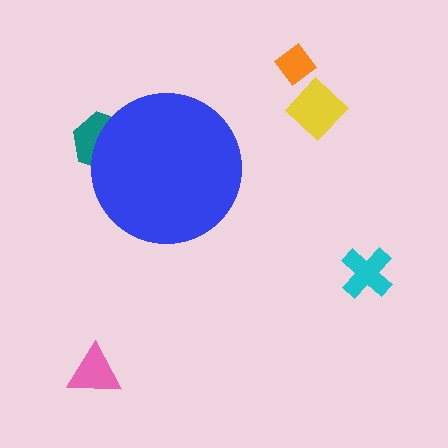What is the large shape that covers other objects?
A blue circle.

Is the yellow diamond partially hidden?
No, the yellow diamond is fully visible.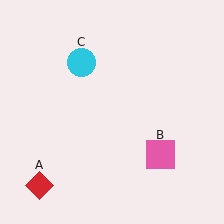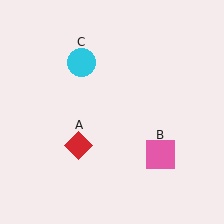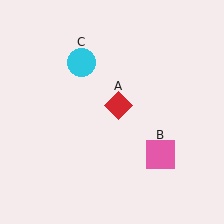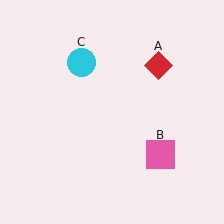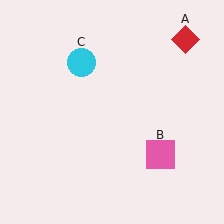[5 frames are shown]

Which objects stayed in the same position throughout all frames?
Pink square (object B) and cyan circle (object C) remained stationary.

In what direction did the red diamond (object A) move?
The red diamond (object A) moved up and to the right.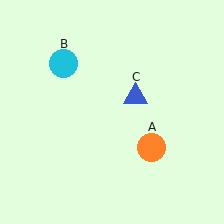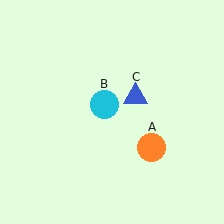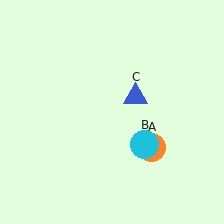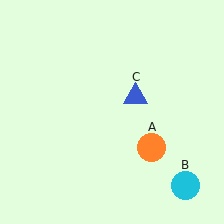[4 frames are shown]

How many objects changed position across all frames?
1 object changed position: cyan circle (object B).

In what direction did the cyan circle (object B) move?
The cyan circle (object B) moved down and to the right.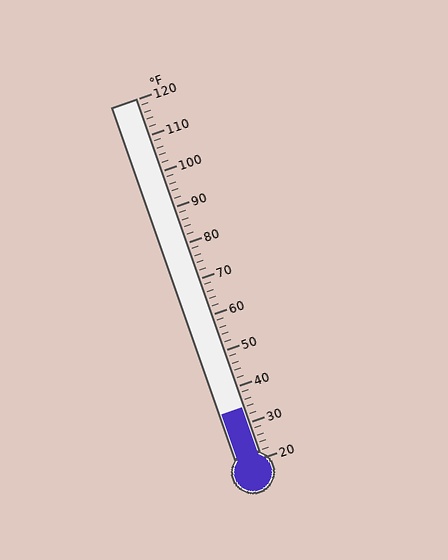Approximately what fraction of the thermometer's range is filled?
The thermometer is filled to approximately 15% of its range.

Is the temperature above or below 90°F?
The temperature is below 90°F.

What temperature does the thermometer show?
The thermometer shows approximately 34°F.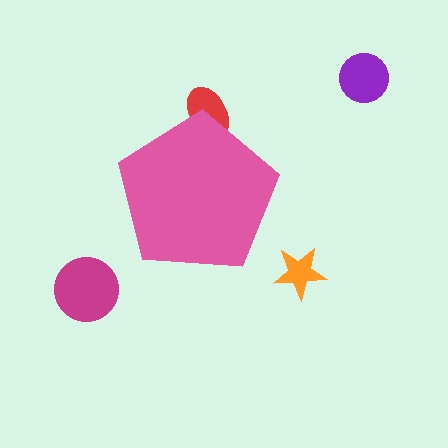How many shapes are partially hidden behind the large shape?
1 shape is partially hidden.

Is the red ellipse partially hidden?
Yes, the red ellipse is partially hidden behind the pink pentagon.